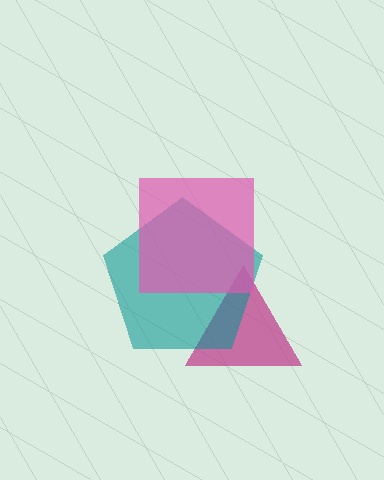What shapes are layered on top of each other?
The layered shapes are: a magenta triangle, a teal pentagon, a pink square.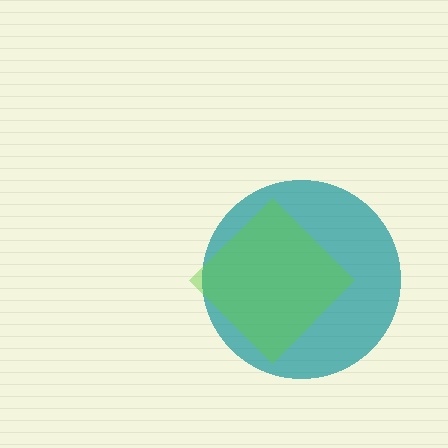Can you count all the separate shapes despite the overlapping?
Yes, there are 2 separate shapes.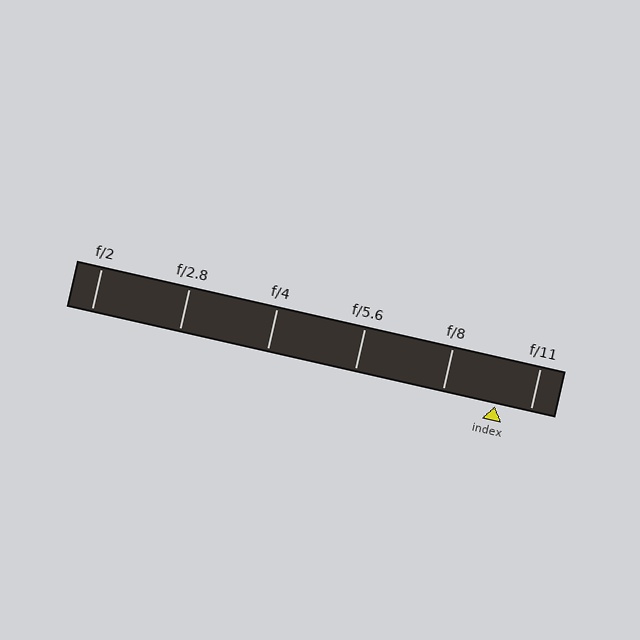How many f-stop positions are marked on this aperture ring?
There are 6 f-stop positions marked.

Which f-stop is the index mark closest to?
The index mark is closest to f/11.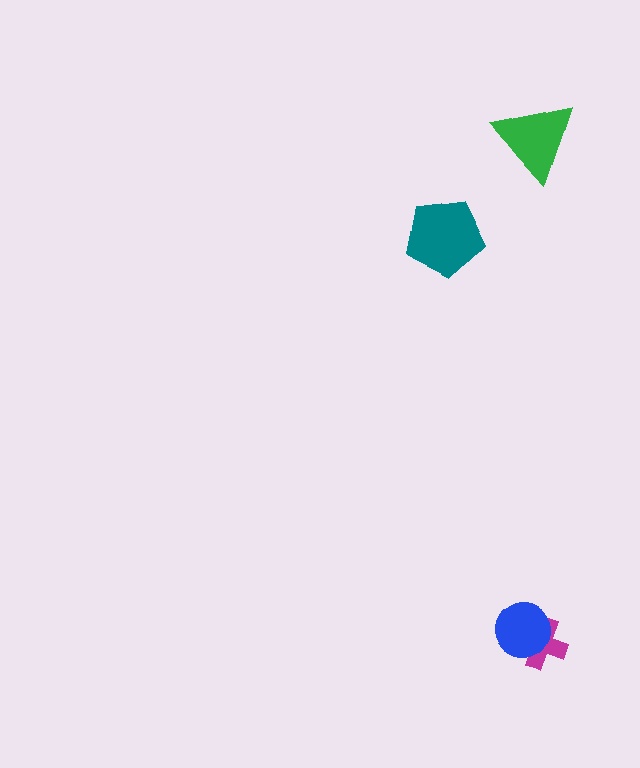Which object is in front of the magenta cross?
The blue circle is in front of the magenta cross.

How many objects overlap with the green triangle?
0 objects overlap with the green triangle.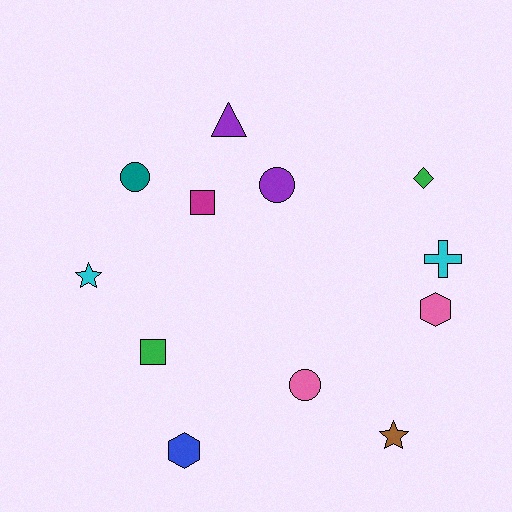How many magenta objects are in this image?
There is 1 magenta object.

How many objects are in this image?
There are 12 objects.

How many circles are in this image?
There are 3 circles.